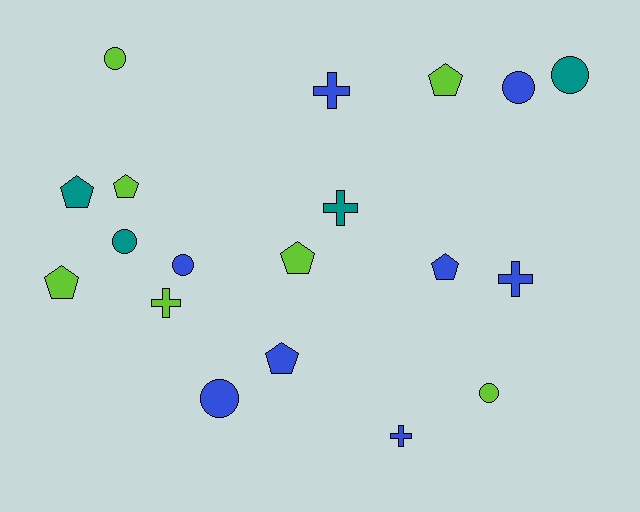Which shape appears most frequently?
Circle, with 7 objects.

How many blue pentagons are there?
There are 2 blue pentagons.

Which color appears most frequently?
Blue, with 8 objects.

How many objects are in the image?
There are 19 objects.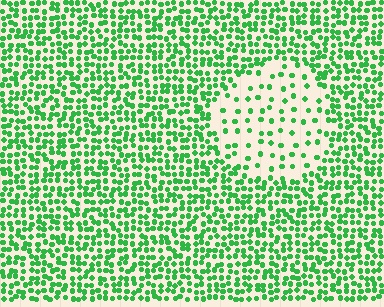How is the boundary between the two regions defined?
The boundary is defined by a change in element density (approximately 2.8x ratio). All elements are the same color, size, and shape.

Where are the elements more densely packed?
The elements are more densely packed outside the circle boundary.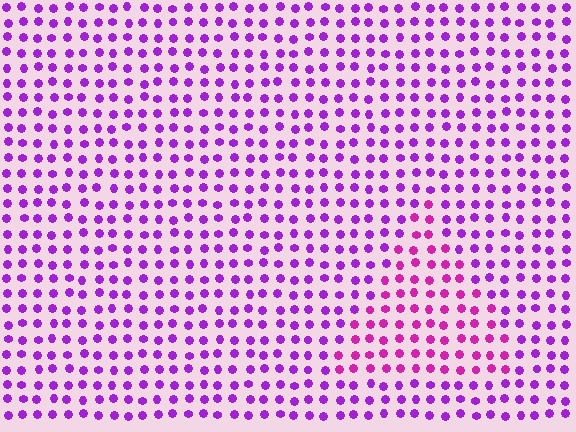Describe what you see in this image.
The image is filled with small purple elements in a uniform arrangement. A triangle-shaped region is visible where the elements are tinted to a slightly different hue, forming a subtle color boundary.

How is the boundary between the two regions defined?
The boundary is defined purely by a slight shift in hue (about 30 degrees). Spacing, size, and orientation are identical on both sides.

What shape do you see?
I see a triangle.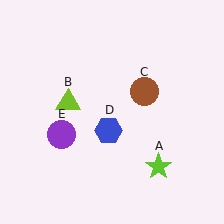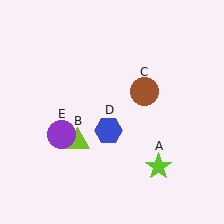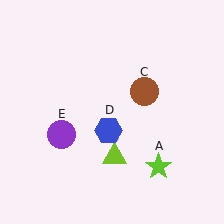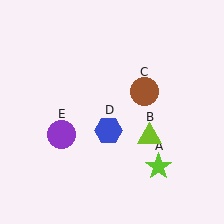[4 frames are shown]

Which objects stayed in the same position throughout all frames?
Lime star (object A) and brown circle (object C) and blue hexagon (object D) and purple circle (object E) remained stationary.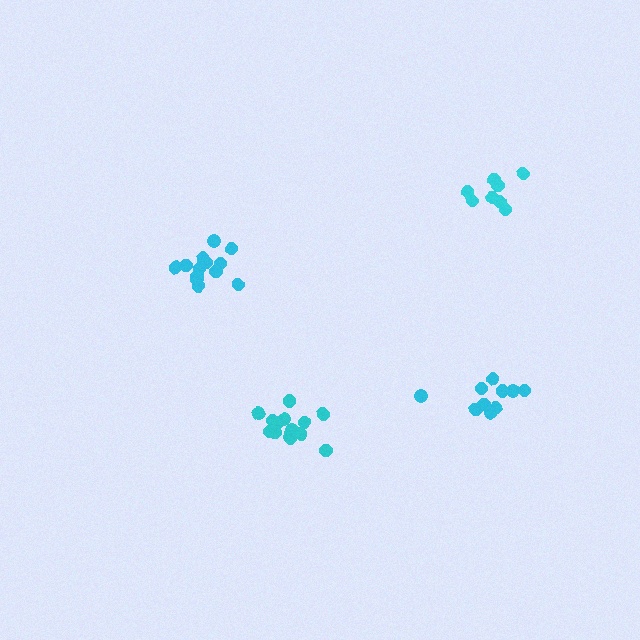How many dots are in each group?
Group 1: 8 dots, Group 2: 10 dots, Group 3: 14 dots, Group 4: 13 dots (45 total).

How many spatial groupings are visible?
There are 4 spatial groupings.